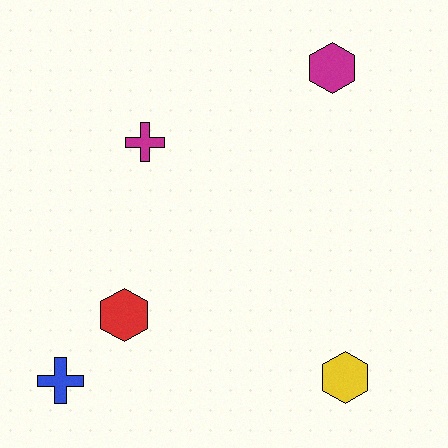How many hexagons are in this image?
There are 3 hexagons.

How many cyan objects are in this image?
There are no cyan objects.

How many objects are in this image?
There are 5 objects.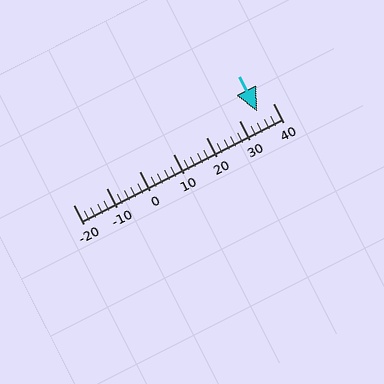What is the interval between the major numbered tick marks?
The major tick marks are spaced 10 units apart.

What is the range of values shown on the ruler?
The ruler shows values from -20 to 40.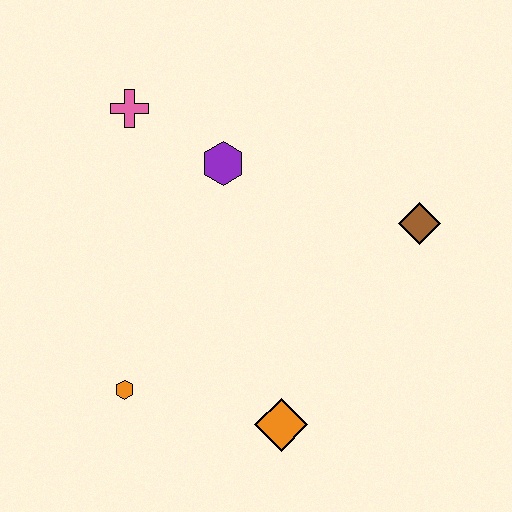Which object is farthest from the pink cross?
The orange diamond is farthest from the pink cross.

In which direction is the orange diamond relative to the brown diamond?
The orange diamond is below the brown diamond.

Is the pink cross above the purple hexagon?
Yes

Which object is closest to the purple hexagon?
The pink cross is closest to the purple hexagon.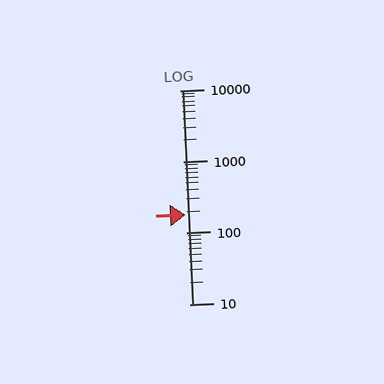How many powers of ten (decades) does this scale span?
The scale spans 3 decades, from 10 to 10000.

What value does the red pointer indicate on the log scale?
The pointer indicates approximately 180.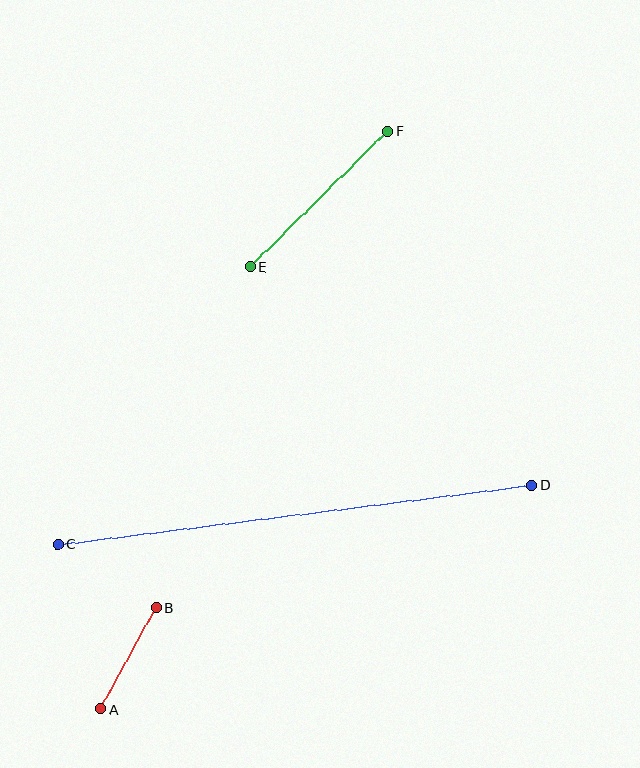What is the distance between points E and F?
The distance is approximately 193 pixels.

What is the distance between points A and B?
The distance is approximately 116 pixels.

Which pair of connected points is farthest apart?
Points C and D are farthest apart.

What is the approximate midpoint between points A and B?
The midpoint is at approximately (128, 658) pixels.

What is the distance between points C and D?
The distance is approximately 478 pixels.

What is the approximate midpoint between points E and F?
The midpoint is at approximately (319, 199) pixels.